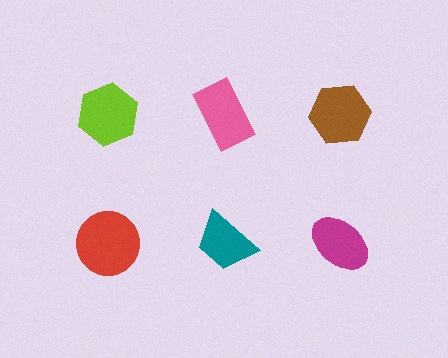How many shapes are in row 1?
3 shapes.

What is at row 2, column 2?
A teal trapezoid.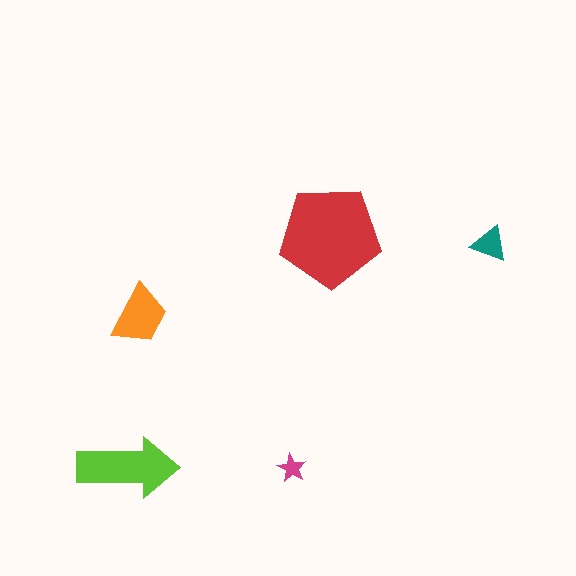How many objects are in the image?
There are 5 objects in the image.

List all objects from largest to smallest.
The red pentagon, the lime arrow, the orange trapezoid, the teal triangle, the magenta star.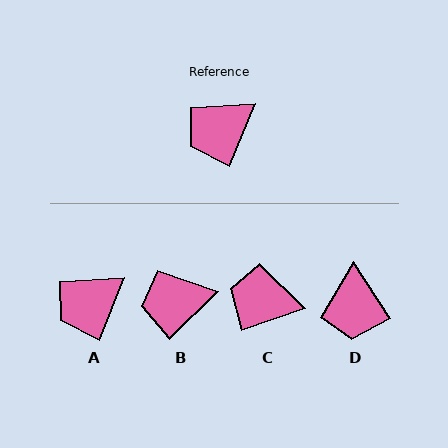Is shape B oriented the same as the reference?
No, it is off by about 23 degrees.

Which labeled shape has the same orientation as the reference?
A.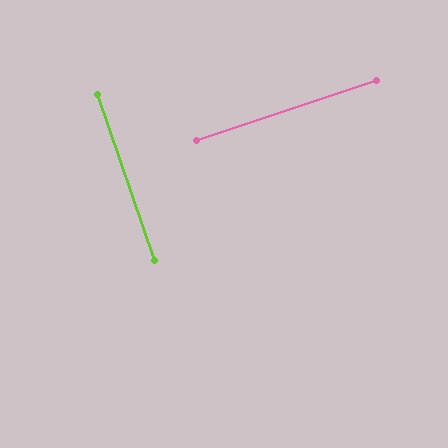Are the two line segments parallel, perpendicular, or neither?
Perpendicular — they meet at approximately 90°.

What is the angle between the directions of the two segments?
Approximately 90 degrees.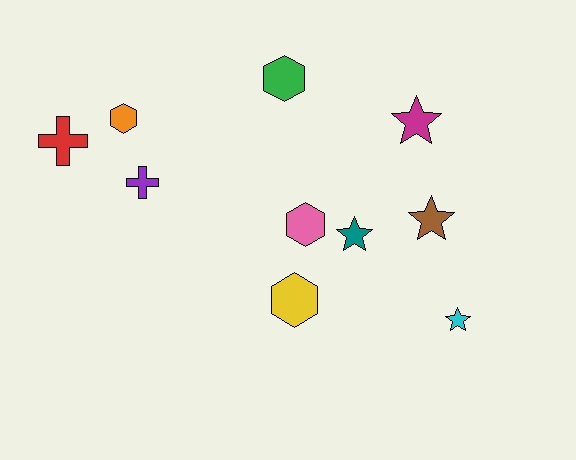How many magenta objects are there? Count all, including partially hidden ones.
There is 1 magenta object.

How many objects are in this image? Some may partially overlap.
There are 10 objects.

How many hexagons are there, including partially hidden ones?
There are 4 hexagons.